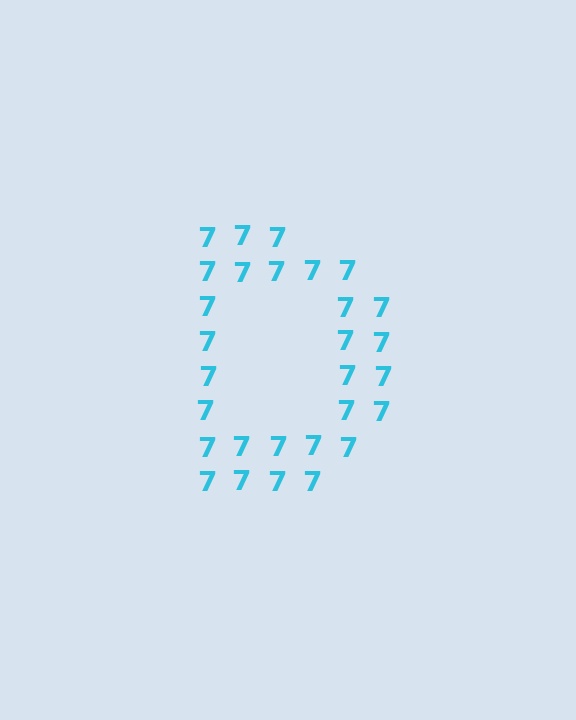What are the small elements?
The small elements are digit 7's.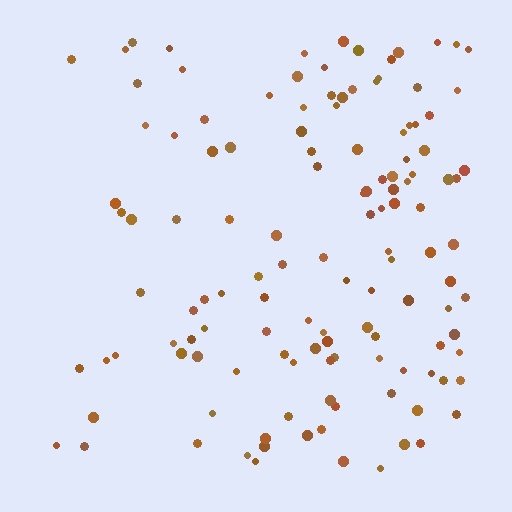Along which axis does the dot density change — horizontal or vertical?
Horizontal.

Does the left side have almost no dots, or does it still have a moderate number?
Still a moderate number, just noticeably fewer than the right.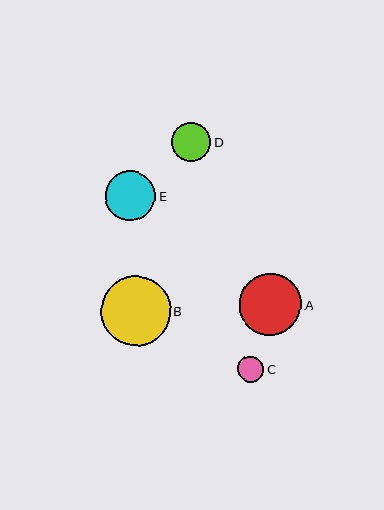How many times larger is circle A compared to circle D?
Circle A is approximately 1.6 times the size of circle D.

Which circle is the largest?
Circle B is the largest with a size of approximately 70 pixels.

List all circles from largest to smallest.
From largest to smallest: B, A, E, D, C.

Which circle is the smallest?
Circle C is the smallest with a size of approximately 26 pixels.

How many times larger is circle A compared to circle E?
Circle A is approximately 1.3 times the size of circle E.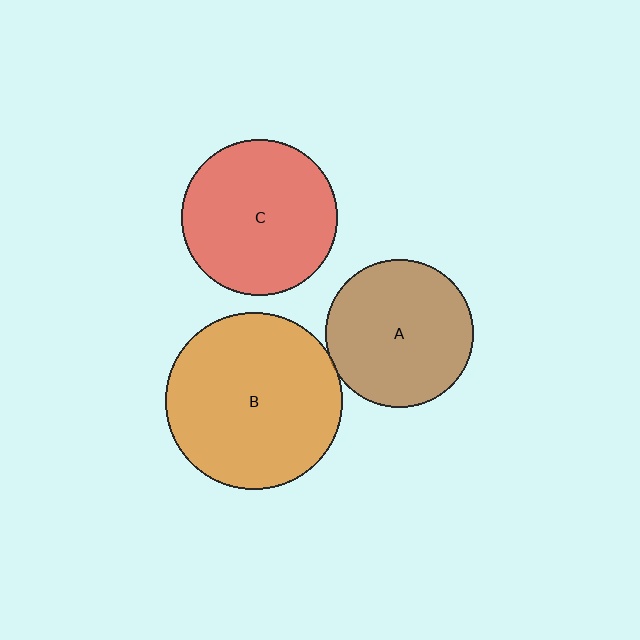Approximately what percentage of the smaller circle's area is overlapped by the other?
Approximately 5%.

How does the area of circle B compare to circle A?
Approximately 1.4 times.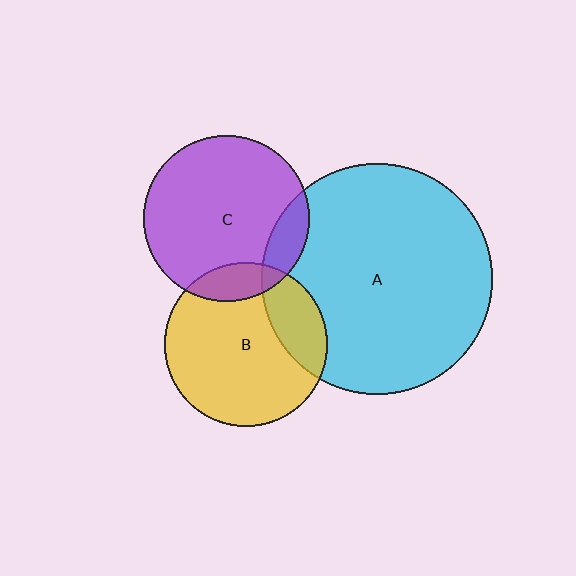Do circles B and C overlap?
Yes.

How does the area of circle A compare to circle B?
Approximately 2.0 times.